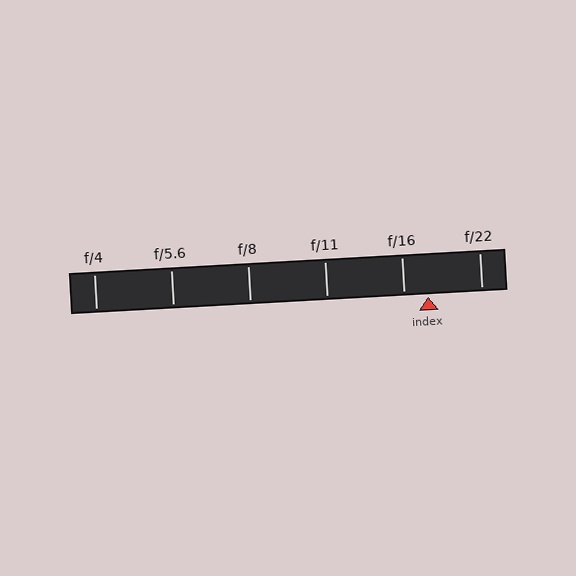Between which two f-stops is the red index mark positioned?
The index mark is between f/16 and f/22.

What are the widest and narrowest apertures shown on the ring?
The widest aperture shown is f/4 and the narrowest is f/22.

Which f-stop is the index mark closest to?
The index mark is closest to f/16.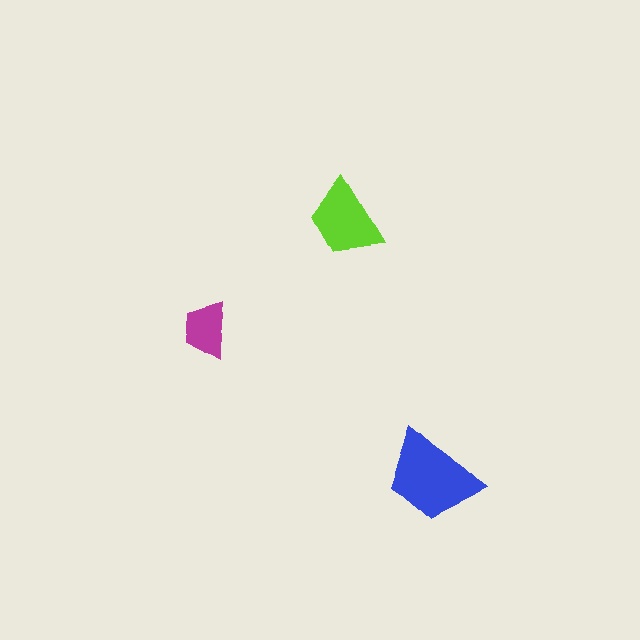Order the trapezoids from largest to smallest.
the blue one, the lime one, the magenta one.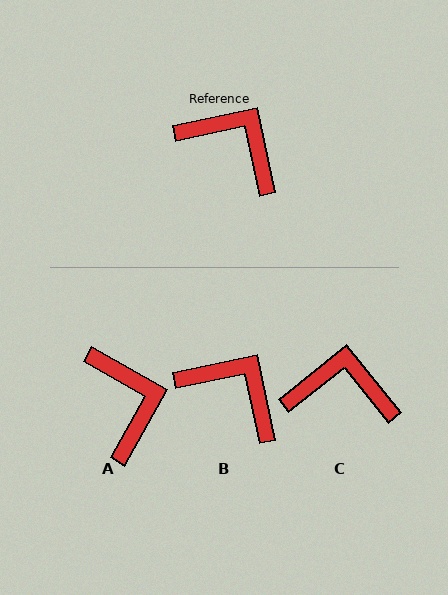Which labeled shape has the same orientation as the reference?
B.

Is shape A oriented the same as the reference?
No, it is off by about 41 degrees.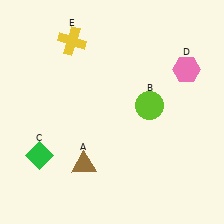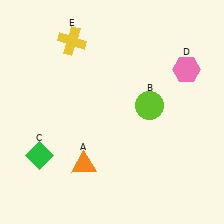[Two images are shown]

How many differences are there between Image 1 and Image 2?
There is 1 difference between the two images.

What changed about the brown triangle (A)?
In Image 1, A is brown. In Image 2, it changed to orange.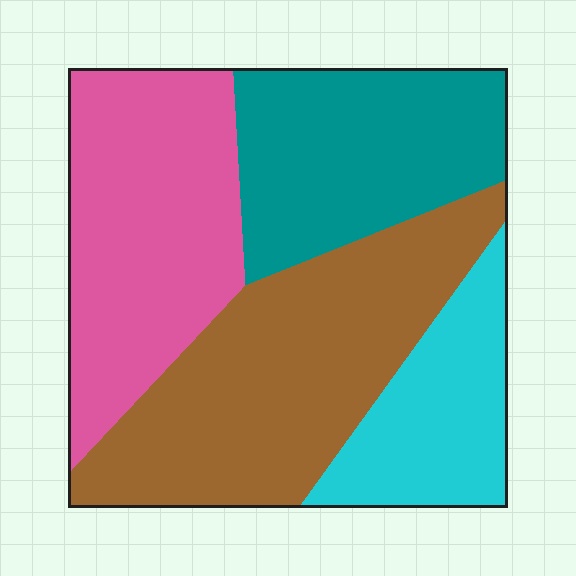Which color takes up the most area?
Brown, at roughly 35%.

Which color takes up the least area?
Cyan, at roughly 15%.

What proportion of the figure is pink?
Pink takes up between a sixth and a third of the figure.